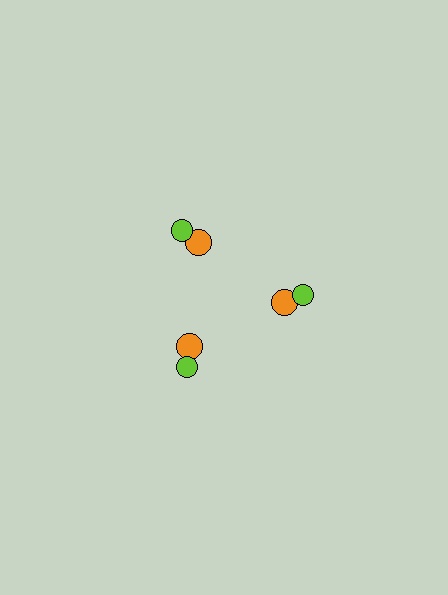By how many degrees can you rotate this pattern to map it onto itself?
The pattern maps onto itself every 120 degrees of rotation.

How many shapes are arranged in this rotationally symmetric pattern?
There are 6 shapes, arranged in 3 groups of 2.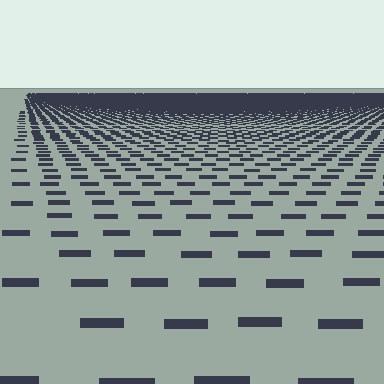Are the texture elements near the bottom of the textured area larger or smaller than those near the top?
Larger. Near the bottom, elements are closer to the viewer and appear at a bigger on-screen size.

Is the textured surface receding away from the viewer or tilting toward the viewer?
The surface is receding away from the viewer. Texture elements get smaller and denser toward the top.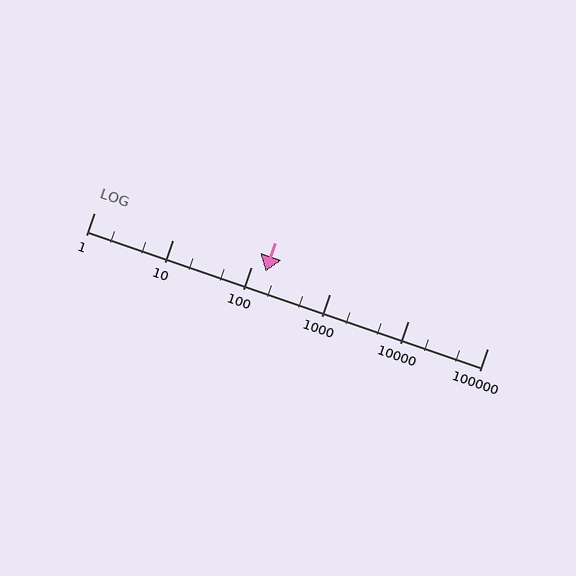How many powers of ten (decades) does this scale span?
The scale spans 5 decades, from 1 to 100000.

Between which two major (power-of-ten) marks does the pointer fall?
The pointer is between 100 and 1000.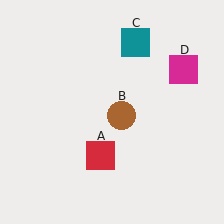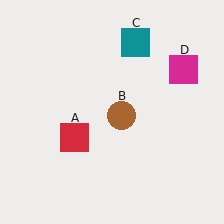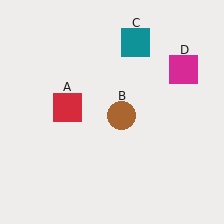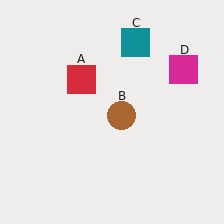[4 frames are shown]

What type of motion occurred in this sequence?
The red square (object A) rotated clockwise around the center of the scene.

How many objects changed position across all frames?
1 object changed position: red square (object A).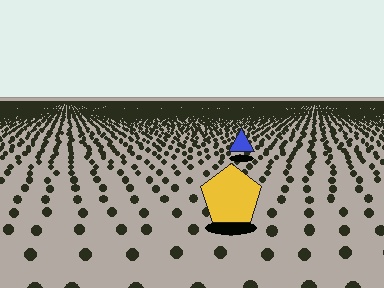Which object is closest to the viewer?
The yellow pentagon is closest. The texture marks near it are larger and more spread out.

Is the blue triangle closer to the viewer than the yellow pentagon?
No. The yellow pentagon is closer — you can tell from the texture gradient: the ground texture is coarser near it.